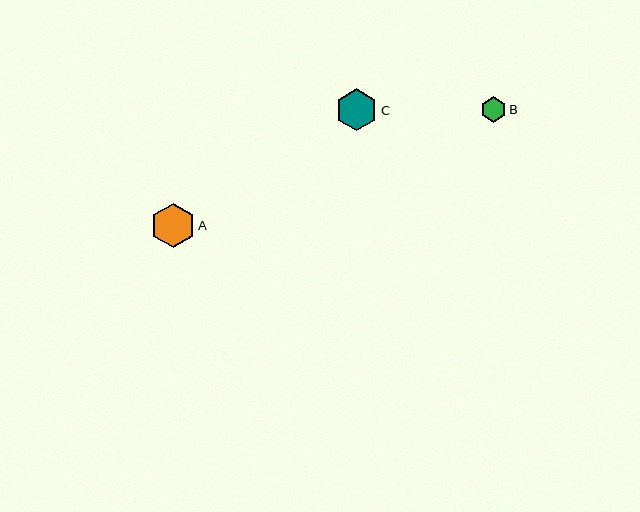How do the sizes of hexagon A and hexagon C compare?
Hexagon A and hexagon C are approximately the same size.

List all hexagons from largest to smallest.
From largest to smallest: A, C, B.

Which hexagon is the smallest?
Hexagon B is the smallest with a size of approximately 25 pixels.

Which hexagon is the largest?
Hexagon A is the largest with a size of approximately 44 pixels.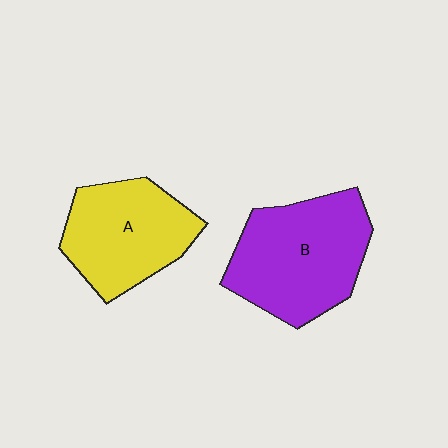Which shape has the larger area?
Shape B (purple).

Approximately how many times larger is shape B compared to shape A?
Approximately 1.2 times.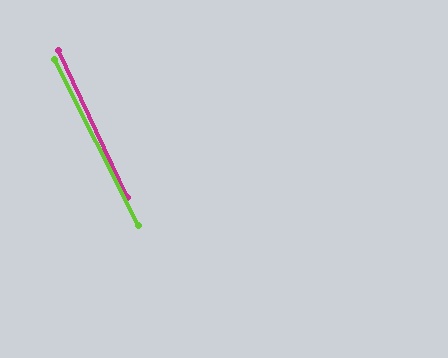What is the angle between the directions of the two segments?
Approximately 2 degrees.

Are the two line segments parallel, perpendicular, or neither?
Parallel — their directions differ by only 1.8°.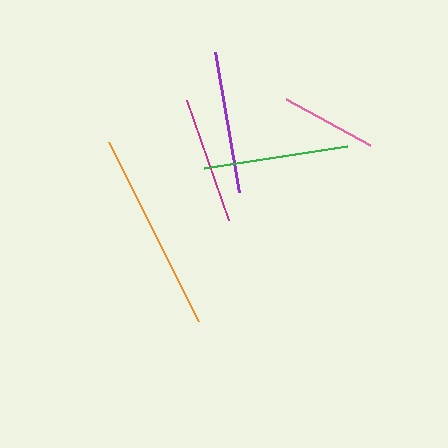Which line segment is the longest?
The orange line is the longest at approximately 200 pixels.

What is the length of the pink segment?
The pink segment is approximately 96 pixels long.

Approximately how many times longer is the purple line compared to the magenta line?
The purple line is approximately 1.1 times the length of the magenta line.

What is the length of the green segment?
The green segment is approximately 144 pixels long.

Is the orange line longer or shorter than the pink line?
The orange line is longer than the pink line.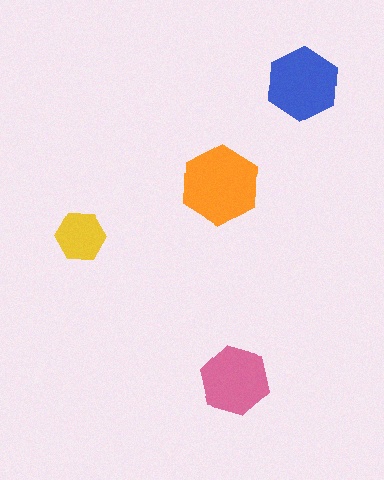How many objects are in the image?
There are 4 objects in the image.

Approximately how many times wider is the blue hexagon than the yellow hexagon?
About 1.5 times wider.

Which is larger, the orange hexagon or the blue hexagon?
The orange one.